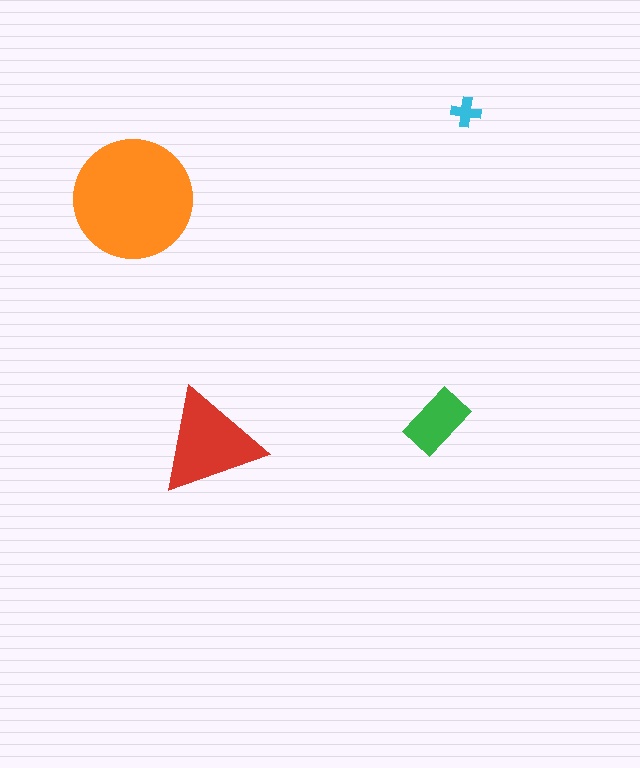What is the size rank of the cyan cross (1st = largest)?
4th.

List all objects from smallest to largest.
The cyan cross, the green rectangle, the red triangle, the orange circle.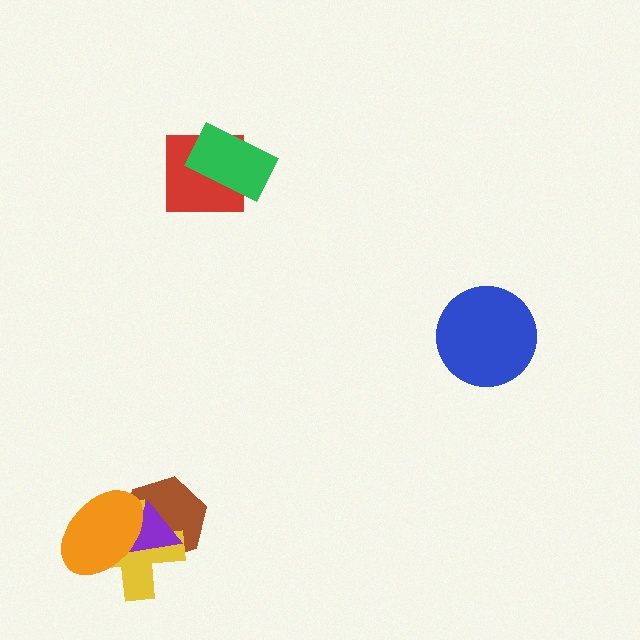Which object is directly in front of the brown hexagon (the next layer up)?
The yellow cross is directly in front of the brown hexagon.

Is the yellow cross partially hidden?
Yes, it is partially covered by another shape.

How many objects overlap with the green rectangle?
1 object overlaps with the green rectangle.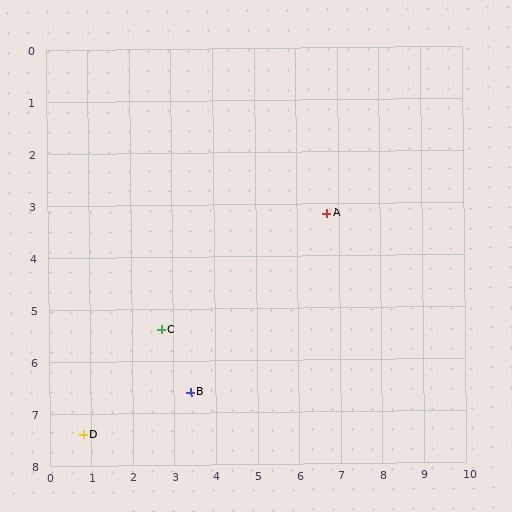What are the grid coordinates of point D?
Point D is at approximately (0.8, 7.4).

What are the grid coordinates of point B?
Point B is at approximately (3.4, 6.6).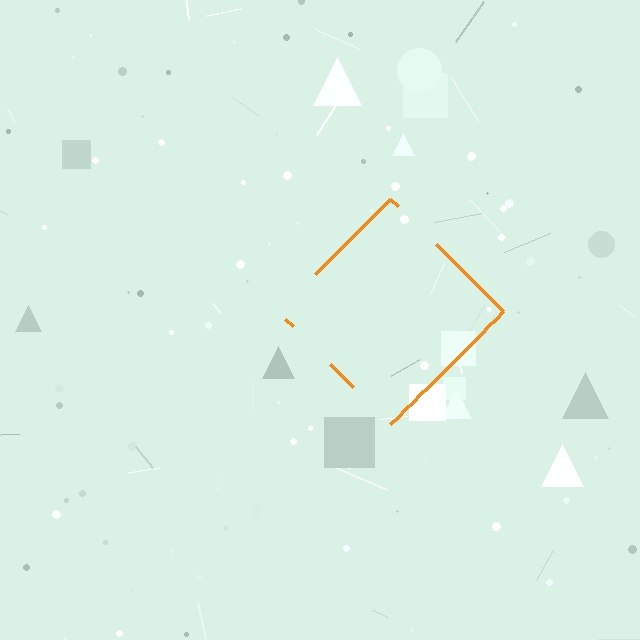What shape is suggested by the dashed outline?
The dashed outline suggests a diamond.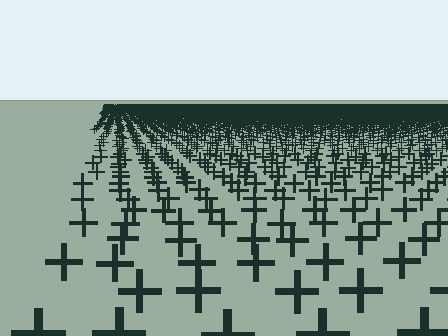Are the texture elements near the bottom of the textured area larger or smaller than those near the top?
Larger. Near the bottom, elements are closer to the viewer and appear at a bigger on-screen size.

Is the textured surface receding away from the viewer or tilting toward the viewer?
The surface is receding away from the viewer. Texture elements get smaller and denser toward the top.